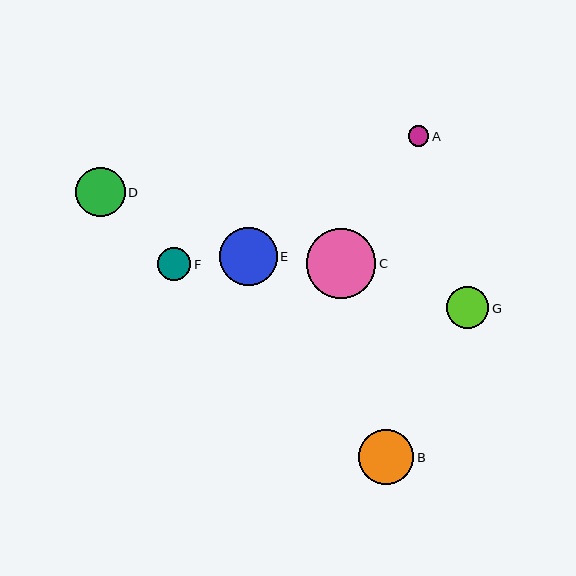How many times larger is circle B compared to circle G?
Circle B is approximately 1.3 times the size of circle G.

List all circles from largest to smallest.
From largest to smallest: C, E, B, D, G, F, A.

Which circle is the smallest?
Circle A is the smallest with a size of approximately 20 pixels.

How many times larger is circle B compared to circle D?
Circle B is approximately 1.1 times the size of circle D.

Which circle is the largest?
Circle C is the largest with a size of approximately 70 pixels.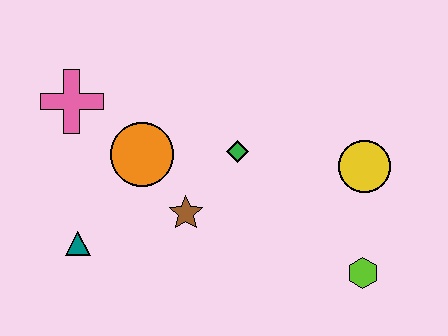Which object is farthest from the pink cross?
The lime hexagon is farthest from the pink cross.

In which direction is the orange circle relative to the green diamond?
The orange circle is to the left of the green diamond.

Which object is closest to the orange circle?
The brown star is closest to the orange circle.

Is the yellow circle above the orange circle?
No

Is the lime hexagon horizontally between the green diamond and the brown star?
No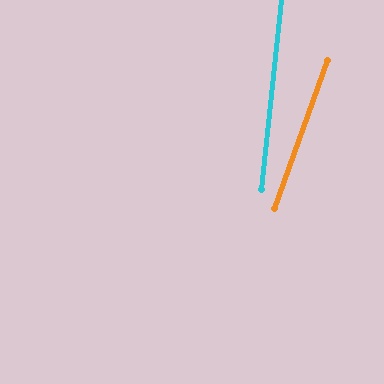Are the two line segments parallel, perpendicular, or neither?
Neither parallel nor perpendicular — they differ by about 14°.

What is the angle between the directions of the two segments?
Approximately 14 degrees.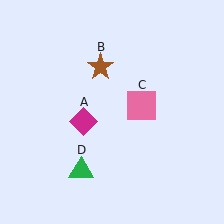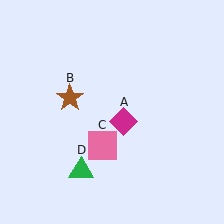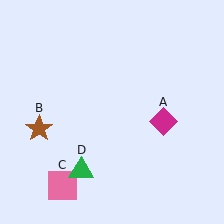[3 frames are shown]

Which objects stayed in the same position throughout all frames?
Green triangle (object D) remained stationary.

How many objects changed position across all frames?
3 objects changed position: magenta diamond (object A), brown star (object B), pink square (object C).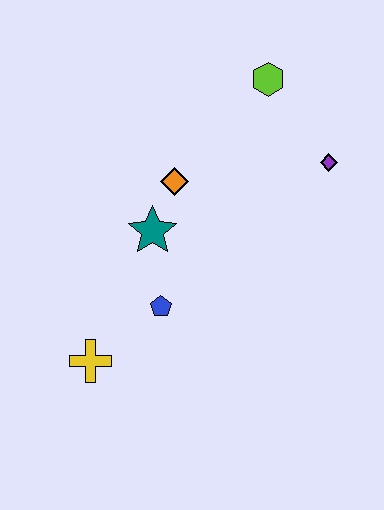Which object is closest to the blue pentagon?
The teal star is closest to the blue pentagon.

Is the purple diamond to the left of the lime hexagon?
No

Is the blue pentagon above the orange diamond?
No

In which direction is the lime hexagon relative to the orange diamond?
The lime hexagon is above the orange diamond.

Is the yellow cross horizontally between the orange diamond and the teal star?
No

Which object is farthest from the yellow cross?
The lime hexagon is farthest from the yellow cross.